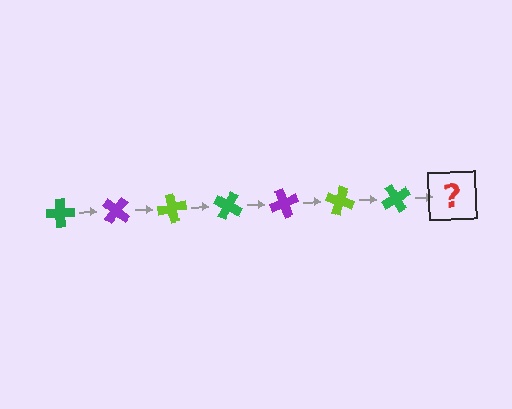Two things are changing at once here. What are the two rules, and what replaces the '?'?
The two rules are that it rotates 40 degrees each step and the color cycles through green, purple, and lime. The '?' should be a purple cross, rotated 280 degrees from the start.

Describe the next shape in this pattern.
It should be a purple cross, rotated 280 degrees from the start.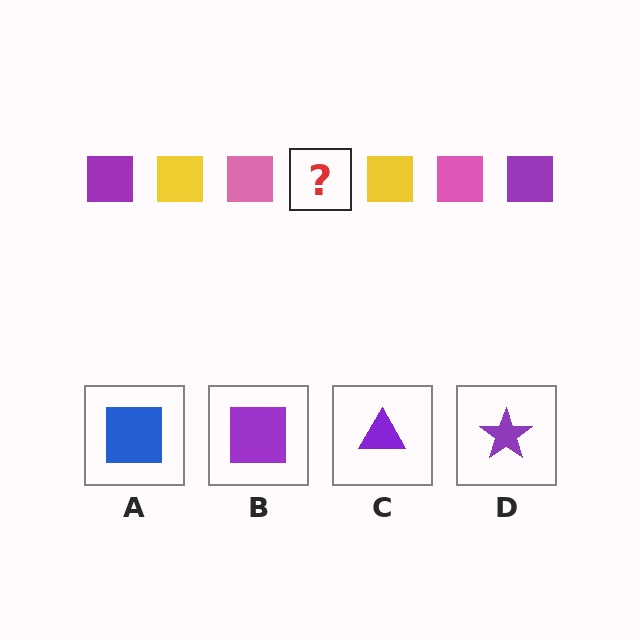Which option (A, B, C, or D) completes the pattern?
B.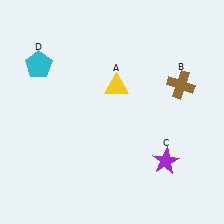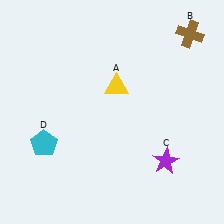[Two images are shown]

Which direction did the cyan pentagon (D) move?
The cyan pentagon (D) moved down.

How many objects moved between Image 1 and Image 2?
2 objects moved between the two images.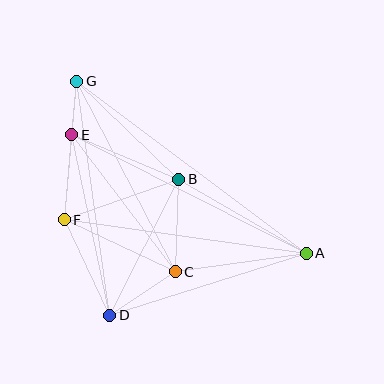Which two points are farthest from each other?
Points A and G are farthest from each other.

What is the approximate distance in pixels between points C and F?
The distance between C and F is approximately 123 pixels.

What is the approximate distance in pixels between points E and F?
The distance between E and F is approximately 86 pixels.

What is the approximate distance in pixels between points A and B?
The distance between A and B is approximately 147 pixels.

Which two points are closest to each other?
Points E and G are closest to each other.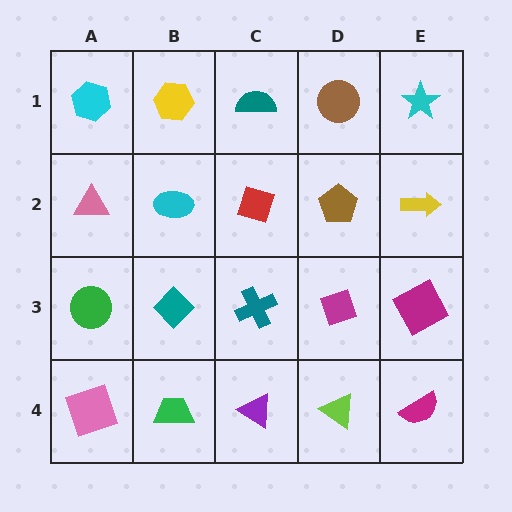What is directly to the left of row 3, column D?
A teal cross.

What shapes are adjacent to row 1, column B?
A cyan ellipse (row 2, column B), a cyan hexagon (row 1, column A), a teal semicircle (row 1, column C).